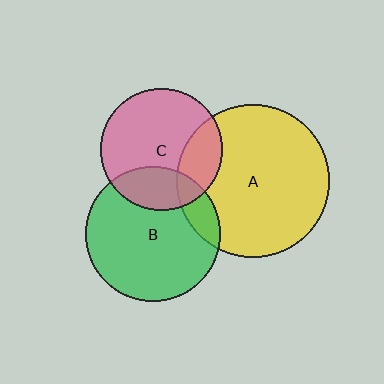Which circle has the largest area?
Circle A (yellow).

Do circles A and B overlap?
Yes.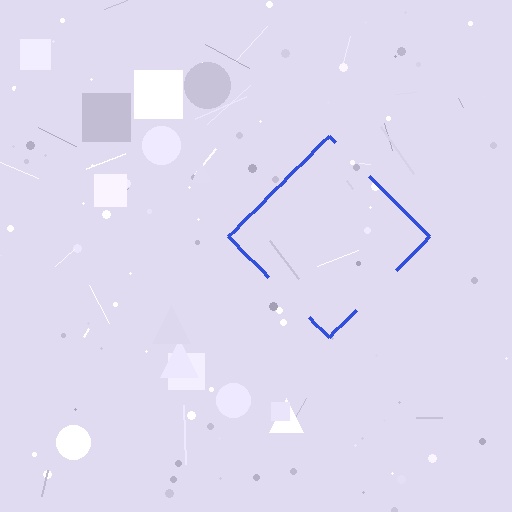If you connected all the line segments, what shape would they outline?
They would outline a diamond.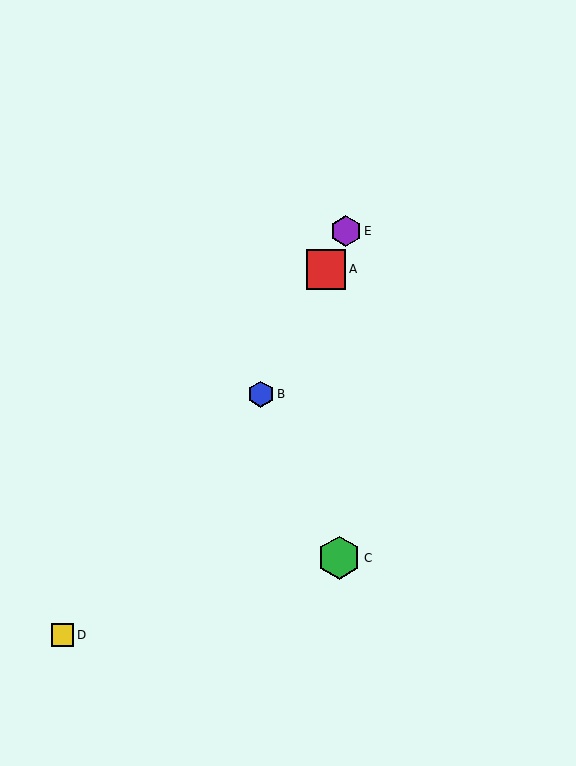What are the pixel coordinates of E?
Object E is at (346, 231).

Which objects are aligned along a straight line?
Objects A, B, E are aligned along a straight line.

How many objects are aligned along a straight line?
3 objects (A, B, E) are aligned along a straight line.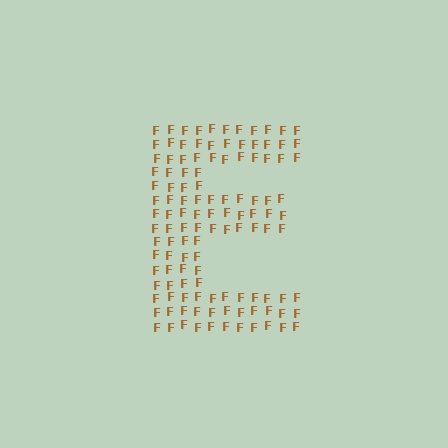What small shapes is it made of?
It is made of small letter F's.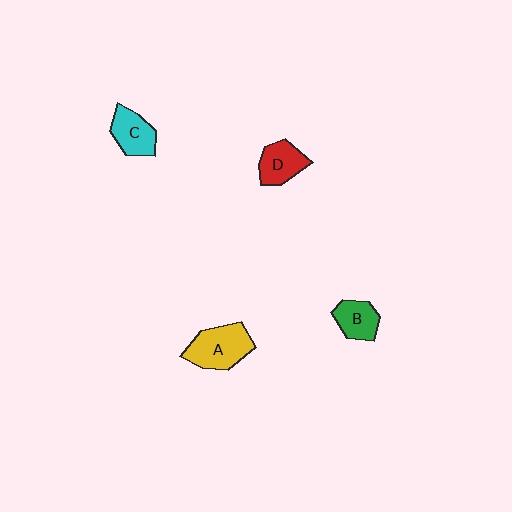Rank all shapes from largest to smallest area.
From largest to smallest: A (yellow), C (cyan), D (red), B (green).